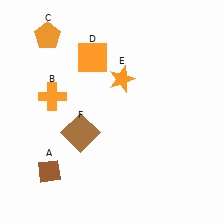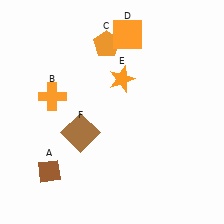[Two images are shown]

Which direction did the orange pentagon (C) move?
The orange pentagon (C) moved right.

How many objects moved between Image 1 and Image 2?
2 objects moved between the two images.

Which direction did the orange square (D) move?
The orange square (D) moved right.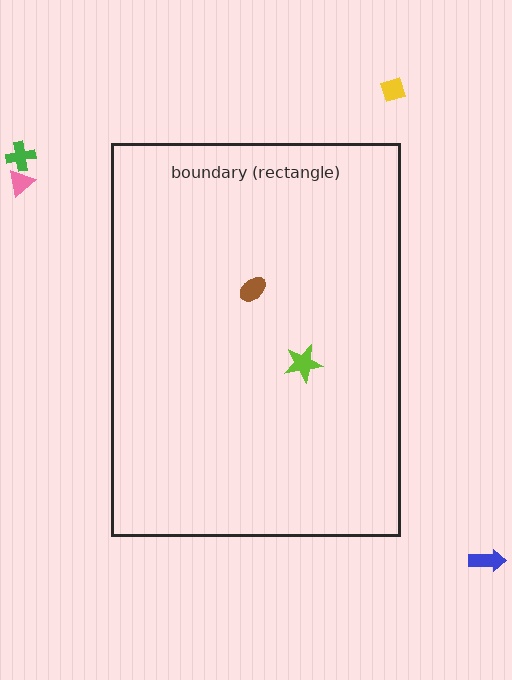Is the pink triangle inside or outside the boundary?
Outside.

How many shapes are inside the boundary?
2 inside, 4 outside.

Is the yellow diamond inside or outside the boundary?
Outside.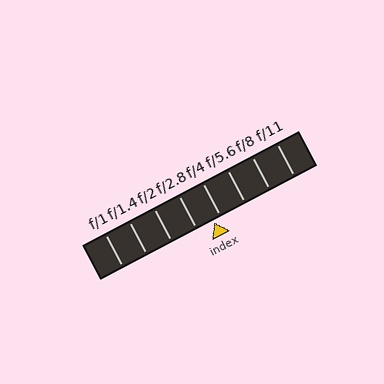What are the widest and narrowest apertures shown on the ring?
The widest aperture shown is f/1 and the narrowest is f/11.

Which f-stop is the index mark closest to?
The index mark is closest to f/4.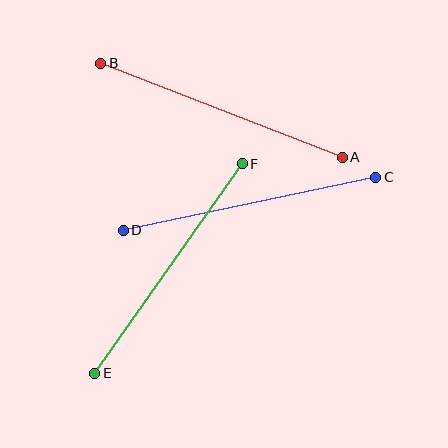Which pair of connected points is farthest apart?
Points A and B are farthest apart.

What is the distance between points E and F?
The distance is approximately 256 pixels.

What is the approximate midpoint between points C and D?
The midpoint is at approximately (250, 204) pixels.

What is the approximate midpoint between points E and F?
The midpoint is at approximately (168, 268) pixels.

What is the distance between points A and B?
The distance is approximately 259 pixels.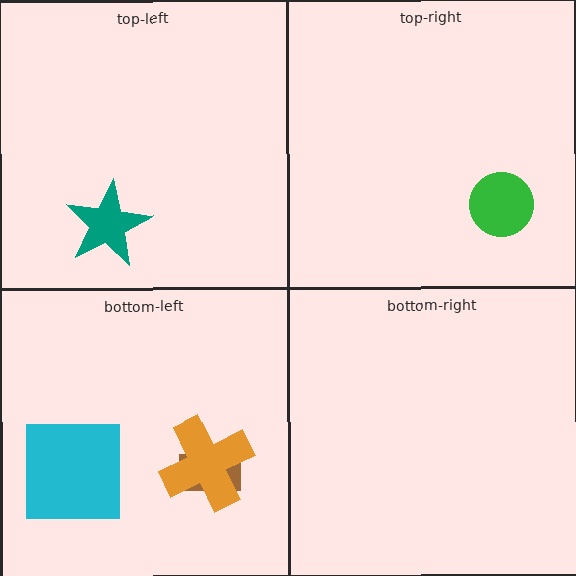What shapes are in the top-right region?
The green circle.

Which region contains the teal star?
The top-left region.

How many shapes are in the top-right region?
1.